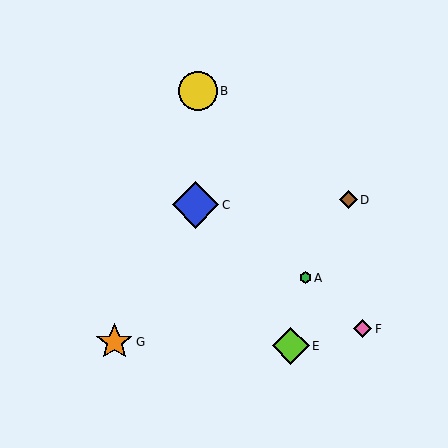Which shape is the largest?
The blue diamond (labeled C) is the largest.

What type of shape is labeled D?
Shape D is a brown diamond.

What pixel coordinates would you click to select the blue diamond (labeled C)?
Click at (196, 205) to select the blue diamond C.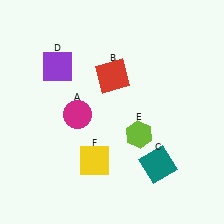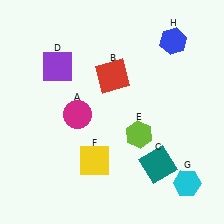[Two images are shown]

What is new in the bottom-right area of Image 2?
A cyan hexagon (G) was added in the bottom-right area of Image 2.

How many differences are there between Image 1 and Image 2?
There are 2 differences between the two images.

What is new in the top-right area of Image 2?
A blue hexagon (H) was added in the top-right area of Image 2.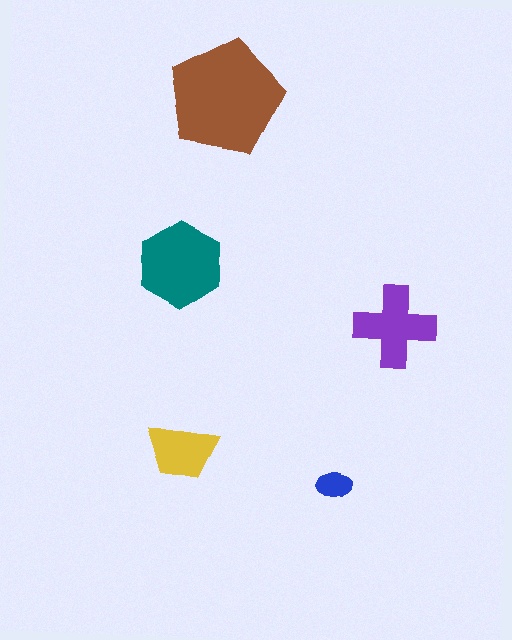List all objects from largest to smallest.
The brown pentagon, the teal hexagon, the purple cross, the yellow trapezoid, the blue ellipse.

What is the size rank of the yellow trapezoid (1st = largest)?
4th.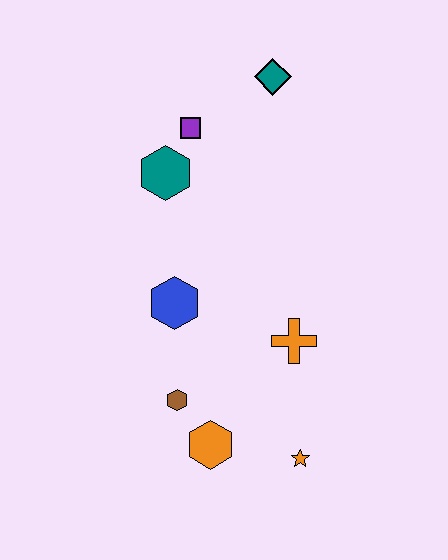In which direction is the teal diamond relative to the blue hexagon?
The teal diamond is above the blue hexagon.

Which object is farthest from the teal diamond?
The orange star is farthest from the teal diamond.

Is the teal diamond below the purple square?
No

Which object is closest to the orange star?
The orange hexagon is closest to the orange star.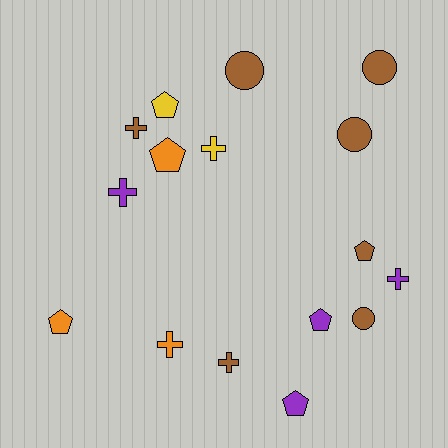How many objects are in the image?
There are 16 objects.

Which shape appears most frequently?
Pentagon, with 6 objects.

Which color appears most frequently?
Brown, with 7 objects.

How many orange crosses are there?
There is 1 orange cross.